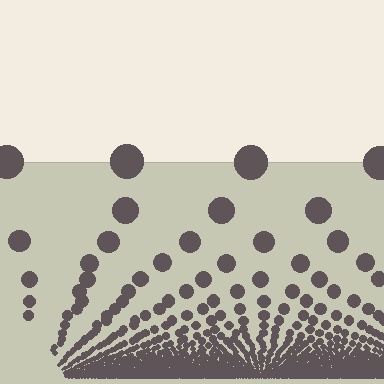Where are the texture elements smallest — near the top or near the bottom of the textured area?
Near the bottom.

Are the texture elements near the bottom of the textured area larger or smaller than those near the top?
Smaller. The gradient is inverted — elements near the bottom are smaller and denser.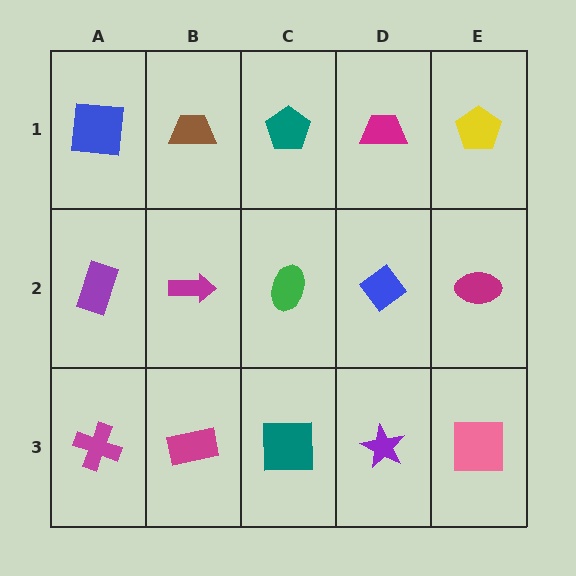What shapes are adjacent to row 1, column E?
A magenta ellipse (row 2, column E), a magenta trapezoid (row 1, column D).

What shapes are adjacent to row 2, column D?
A magenta trapezoid (row 1, column D), a purple star (row 3, column D), a green ellipse (row 2, column C), a magenta ellipse (row 2, column E).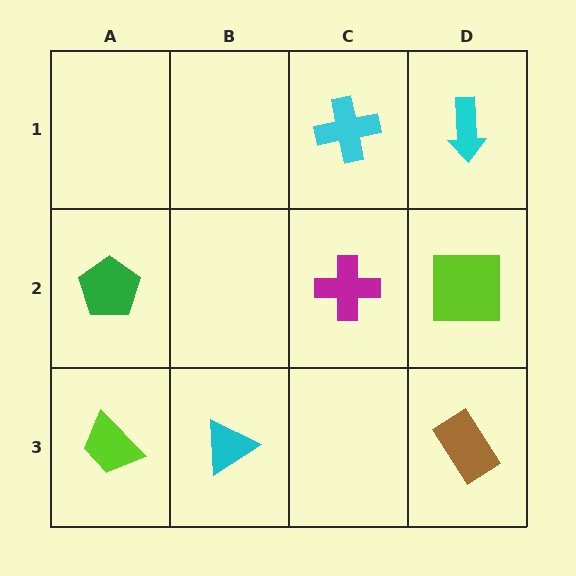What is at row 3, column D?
A brown rectangle.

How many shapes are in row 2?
3 shapes.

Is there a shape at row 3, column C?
No, that cell is empty.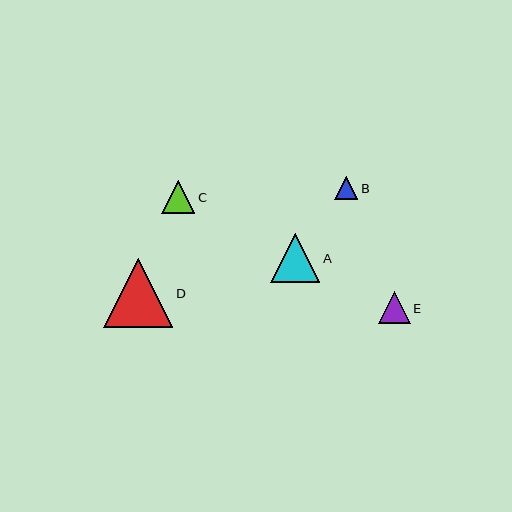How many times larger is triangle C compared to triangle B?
Triangle C is approximately 1.4 times the size of triangle B.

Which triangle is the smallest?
Triangle B is the smallest with a size of approximately 23 pixels.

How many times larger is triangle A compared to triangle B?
Triangle A is approximately 2.1 times the size of triangle B.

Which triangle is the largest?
Triangle D is the largest with a size of approximately 69 pixels.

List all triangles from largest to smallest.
From largest to smallest: D, A, C, E, B.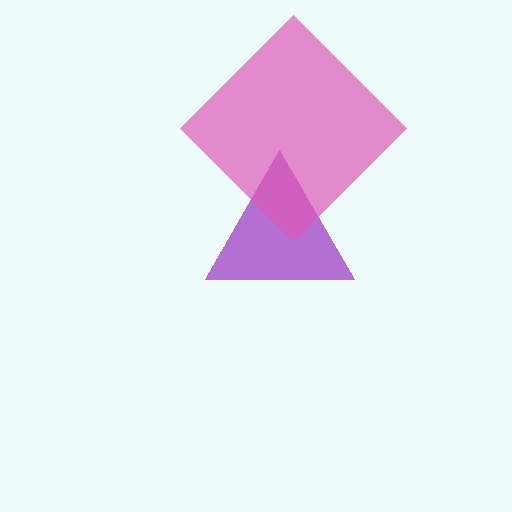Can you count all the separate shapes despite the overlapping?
Yes, there are 2 separate shapes.